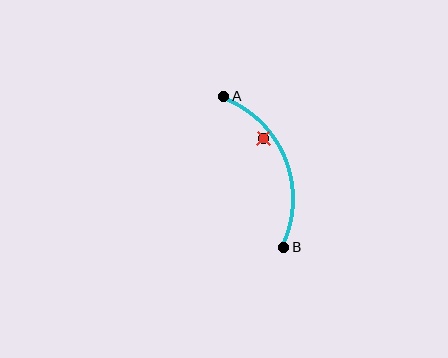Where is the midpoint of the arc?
The arc midpoint is the point on the curve farthest from the straight line joining A and B. It sits to the right of that line.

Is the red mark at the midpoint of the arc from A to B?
No — the red mark does not lie on the arc at all. It sits slightly inside the curve.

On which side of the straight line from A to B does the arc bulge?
The arc bulges to the right of the straight line connecting A and B.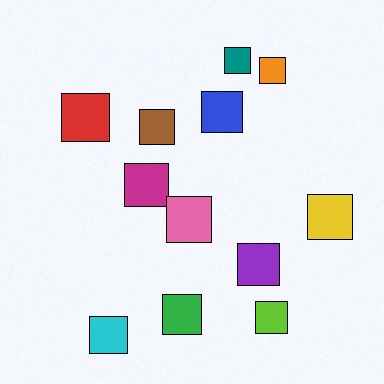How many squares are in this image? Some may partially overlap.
There are 12 squares.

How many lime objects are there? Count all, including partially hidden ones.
There is 1 lime object.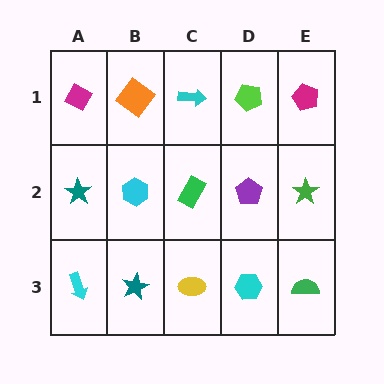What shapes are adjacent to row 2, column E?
A magenta pentagon (row 1, column E), a green semicircle (row 3, column E), a purple pentagon (row 2, column D).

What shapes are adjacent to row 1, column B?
A cyan hexagon (row 2, column B), a magenta diamond (row 1, column A), a cyan arrow (row 1, column C).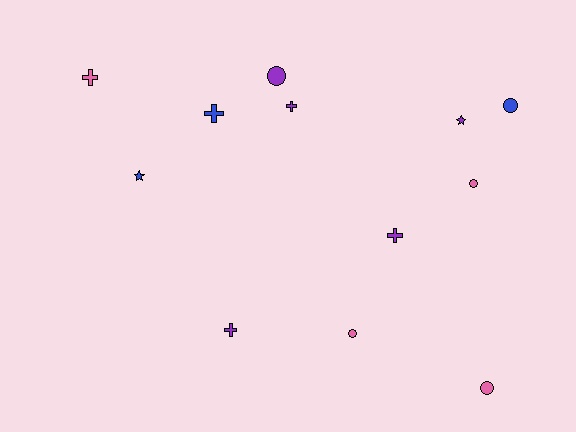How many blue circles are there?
There is 1 blue circle.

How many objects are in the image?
There are 12 objects.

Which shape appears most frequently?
Circle, with 5 objects.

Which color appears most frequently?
Purple, with 5 objects.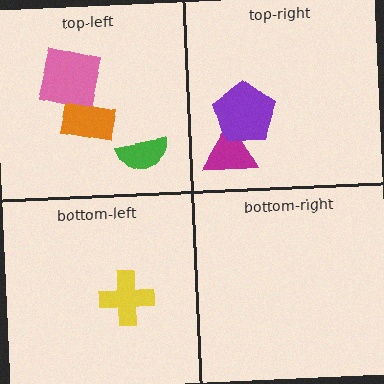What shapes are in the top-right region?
The magenta triangle, the purple pentagon.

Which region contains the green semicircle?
The top-left region.